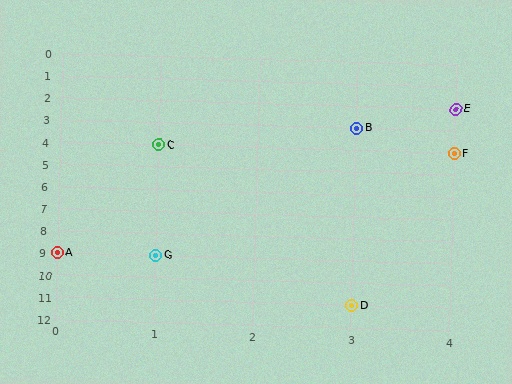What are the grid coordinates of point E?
Point E is at grid coordinates (4, 2).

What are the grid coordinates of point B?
Point B is at grid coordinates (3, 3).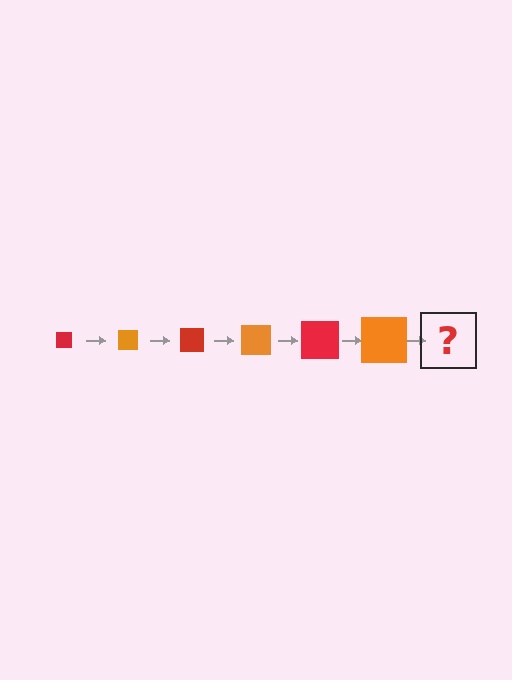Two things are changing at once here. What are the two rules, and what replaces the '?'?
The two rules are that the square grows larger each step and the color cycles through red and orange. The '?' should be a red square, larger than the previous one.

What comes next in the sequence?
The next element should be a red square, larger than the previous one.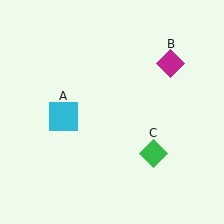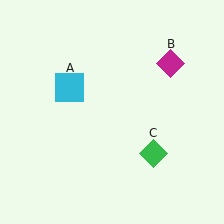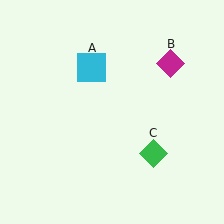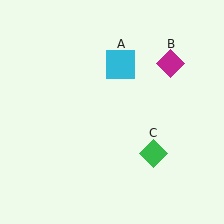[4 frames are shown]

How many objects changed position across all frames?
1 object changed position: cyan square (object A).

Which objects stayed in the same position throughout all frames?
Magenta diamond (object B) and green diamond (object C) remained stationary.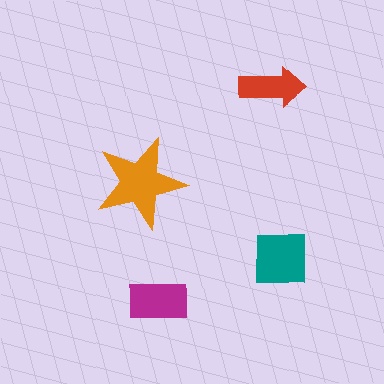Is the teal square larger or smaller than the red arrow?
Larger.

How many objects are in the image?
There are 4 objects in the image.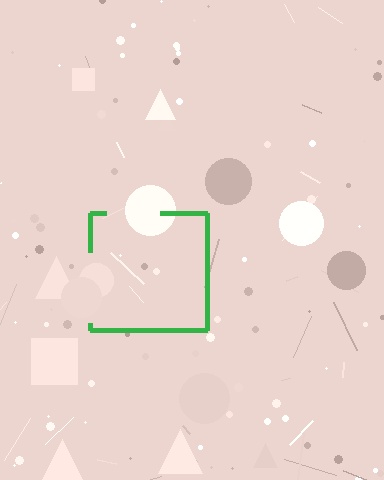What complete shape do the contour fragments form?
The contour fragments form a square.